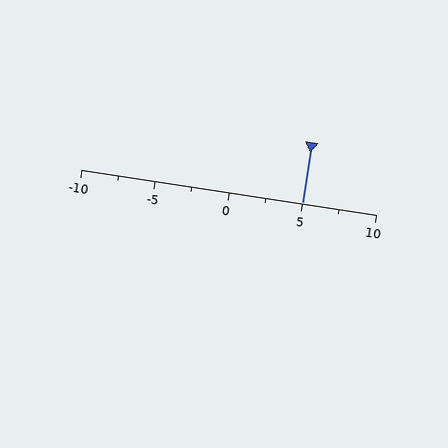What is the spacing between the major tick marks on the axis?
The major ticks are spaced 5 apart.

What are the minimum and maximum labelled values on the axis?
The axis runs from -10 to 10.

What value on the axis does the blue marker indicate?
The marker indicates approximately 5.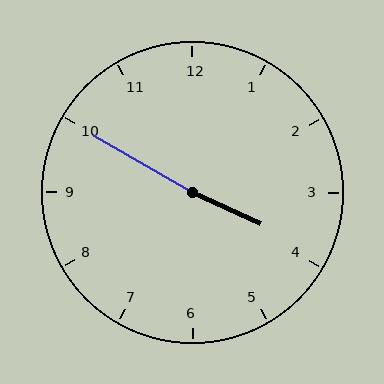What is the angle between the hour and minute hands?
Approximately 175 degrees.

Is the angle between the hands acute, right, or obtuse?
It is obtuse.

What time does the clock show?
3:50.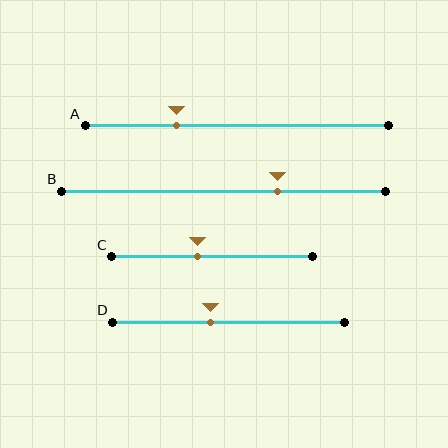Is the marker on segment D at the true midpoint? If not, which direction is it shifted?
No, the marker on segment D is shifted to the left by about 8% of the segment length.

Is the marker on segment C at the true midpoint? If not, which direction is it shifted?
No, the marker on segment C is shifted to the left by about 7% of the segment length.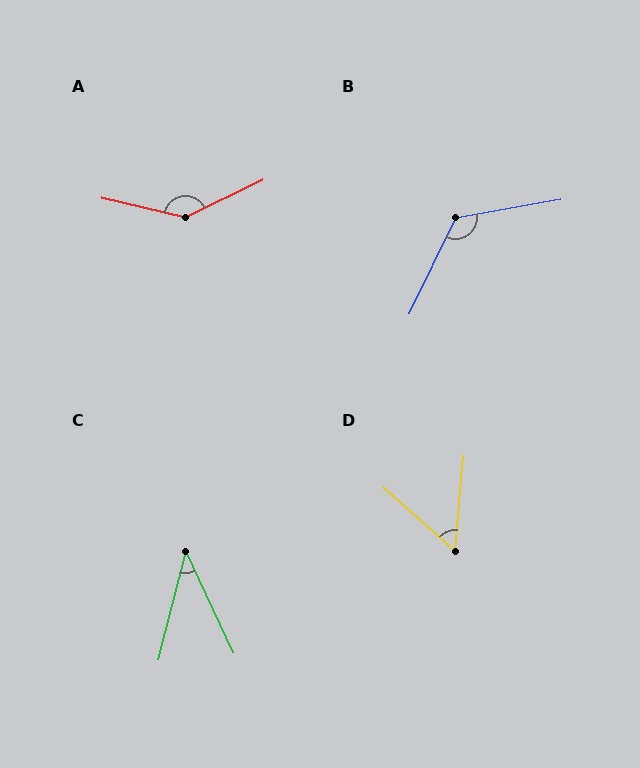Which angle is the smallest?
C, at approximately 39 degrees.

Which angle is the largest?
A, at approximately 141 degrees.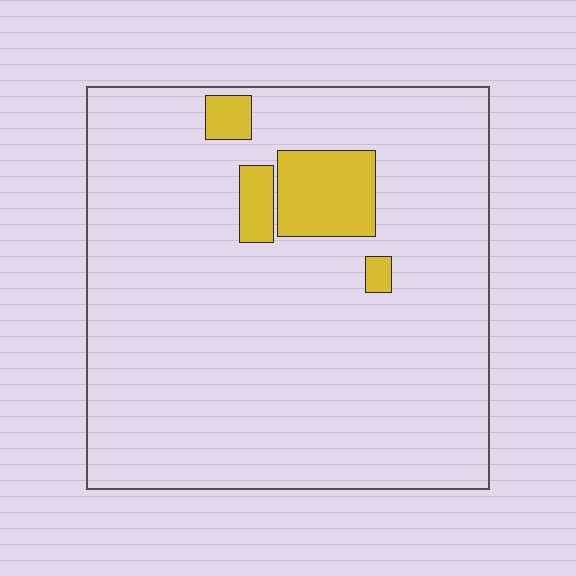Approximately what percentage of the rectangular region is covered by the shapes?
Approximately 10%.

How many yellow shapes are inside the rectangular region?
4.